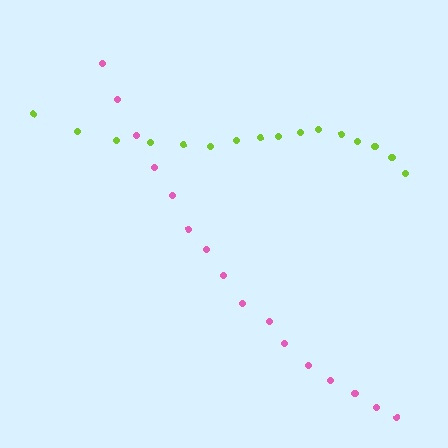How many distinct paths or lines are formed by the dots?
There are 2 distinct paths.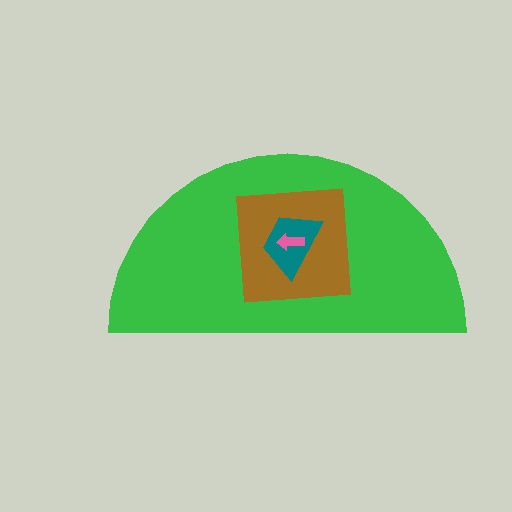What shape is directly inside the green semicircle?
The brown square.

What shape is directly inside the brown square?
The teal trapezoid.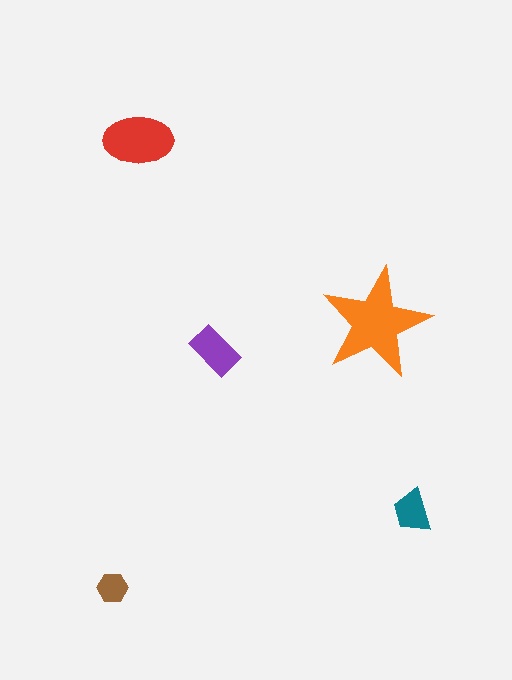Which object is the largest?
The orange star.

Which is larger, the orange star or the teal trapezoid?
The orange star.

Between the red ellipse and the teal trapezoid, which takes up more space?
The red ellipse.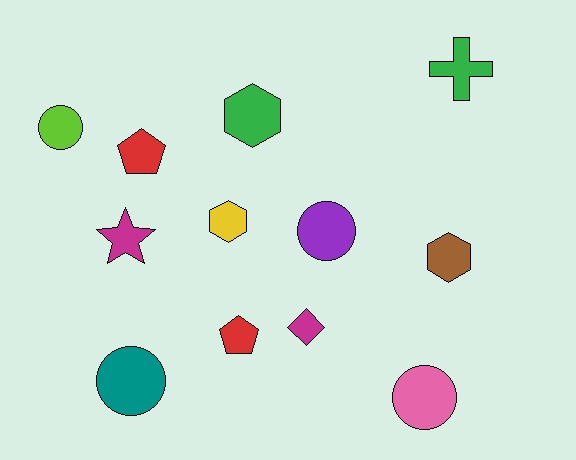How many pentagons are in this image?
There are 2 pentagons.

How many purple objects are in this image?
There is 1 purple object.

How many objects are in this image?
There are 12 objects.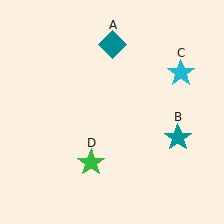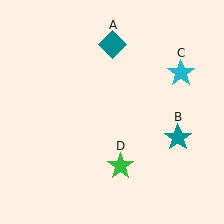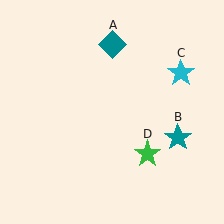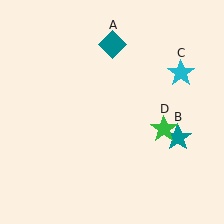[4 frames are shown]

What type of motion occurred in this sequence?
The green star (object D) rotated counterclockwise around the center of the scene.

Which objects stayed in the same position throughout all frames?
Teal diamond (object A) and teal star (object B) and cyan star (object C) remained stationary.